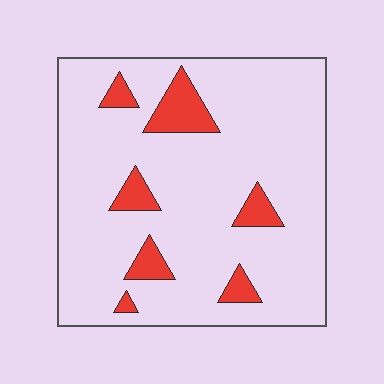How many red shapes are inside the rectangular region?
7.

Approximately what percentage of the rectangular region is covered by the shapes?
Approximately 10%.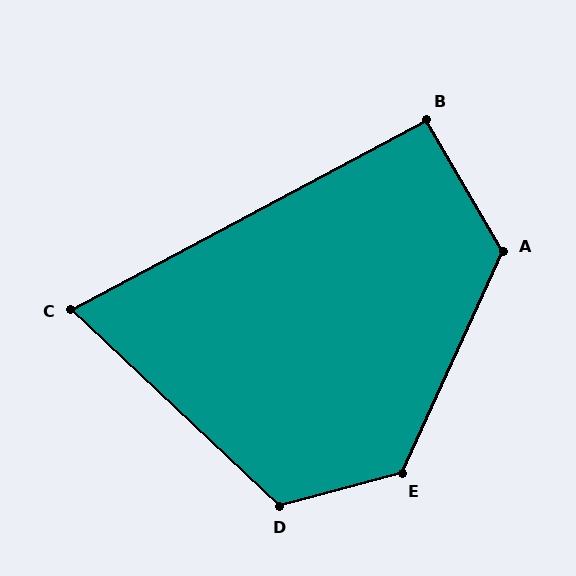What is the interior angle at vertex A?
Approximately 126 degrees (obtuse).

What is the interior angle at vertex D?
Approximately 122 degrees (obtuse).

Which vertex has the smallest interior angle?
C, at approximately 71 degrees.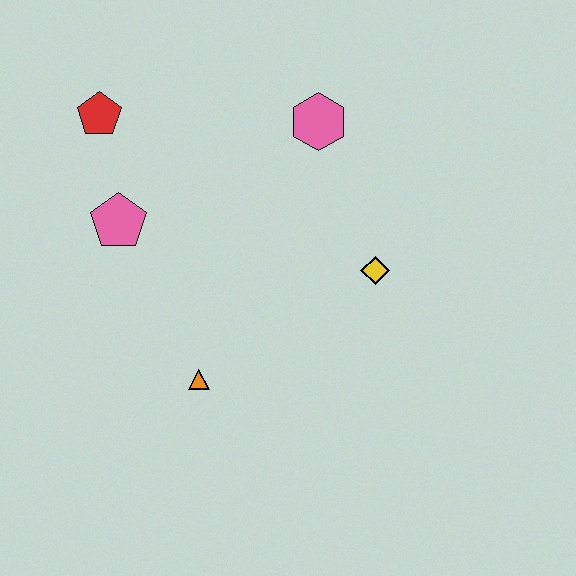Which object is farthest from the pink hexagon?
The orange triangle is farthest from the pink hexagon.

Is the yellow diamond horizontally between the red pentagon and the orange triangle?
No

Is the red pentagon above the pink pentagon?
Yes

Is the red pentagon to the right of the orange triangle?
No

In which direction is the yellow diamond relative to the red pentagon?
The yellow diamond is to the right of the red pentagon.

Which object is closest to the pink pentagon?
The red pentagon is closest to the pink pentagon.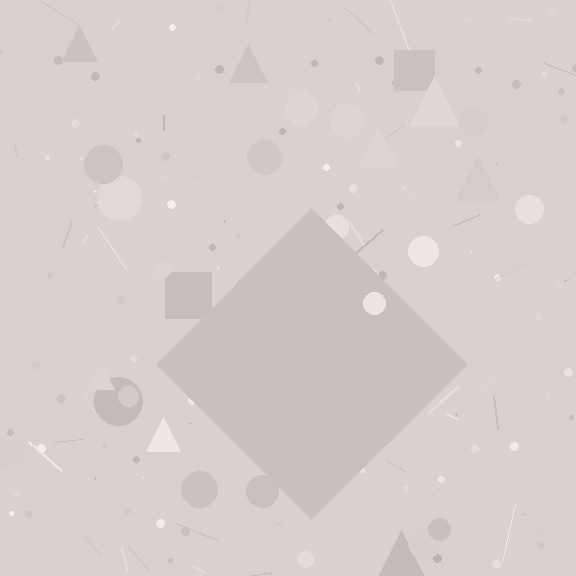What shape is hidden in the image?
A diamond is hidden in the image.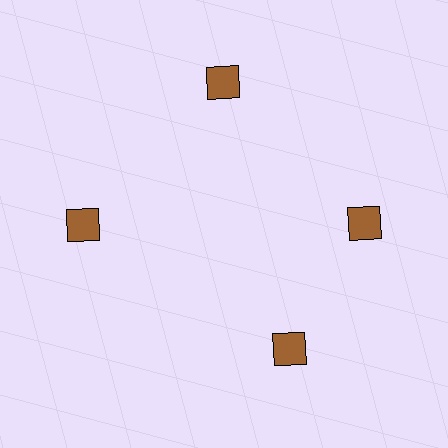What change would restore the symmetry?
The symmetry would be restored by rotating it back into even spacing with its neighbors so that all 4 squares sit at equal angles and equal distance from the center.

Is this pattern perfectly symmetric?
No. The 4 brown squares are arranged in a ring, but one element near the 6 o'clock position is rotated out of alignment along the ring, breaking the 4-fold rotational symmetry.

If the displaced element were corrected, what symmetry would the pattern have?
It would have 4-fold rotational symmetry — the pattern would map onto itself every 90 degrees.